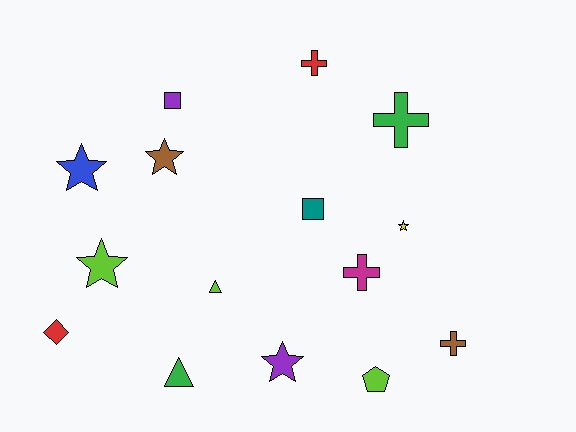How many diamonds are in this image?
There is 1 diamond.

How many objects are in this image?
There are 15 objects.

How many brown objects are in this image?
There are 2 brown objects.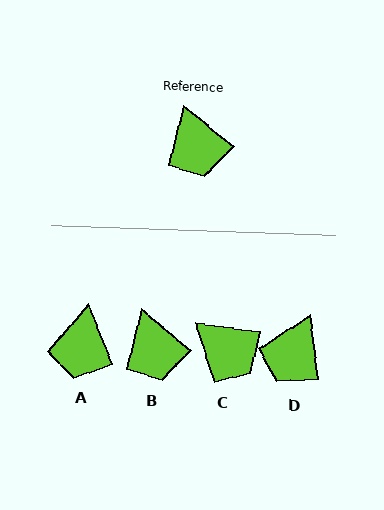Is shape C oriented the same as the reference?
No, it is off by about 31 degrees.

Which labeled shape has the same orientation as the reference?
B.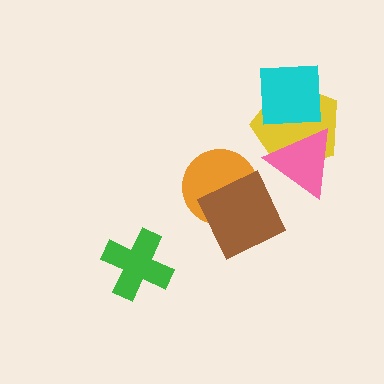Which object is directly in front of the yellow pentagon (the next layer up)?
The pink triangle is directly in front of the yellow pentagon.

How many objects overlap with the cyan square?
1 object overlaps with the cyan square.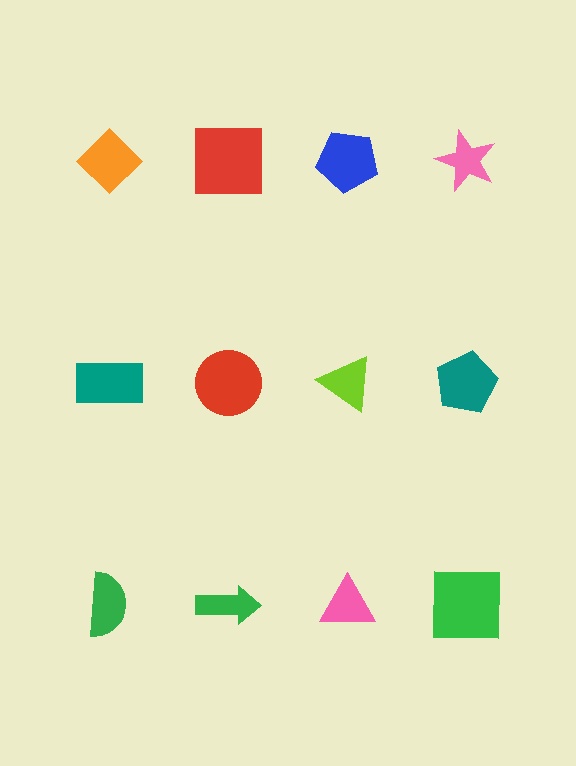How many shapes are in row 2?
4 shapes.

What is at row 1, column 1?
An orange diamond.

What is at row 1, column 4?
A pink star.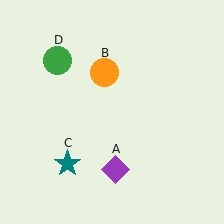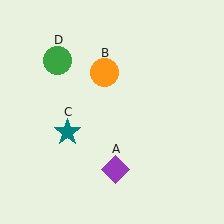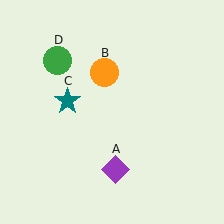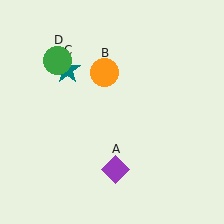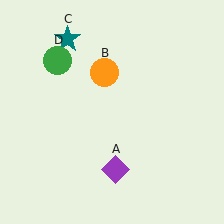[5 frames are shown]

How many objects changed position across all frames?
1 object changed position: teal star (object C).